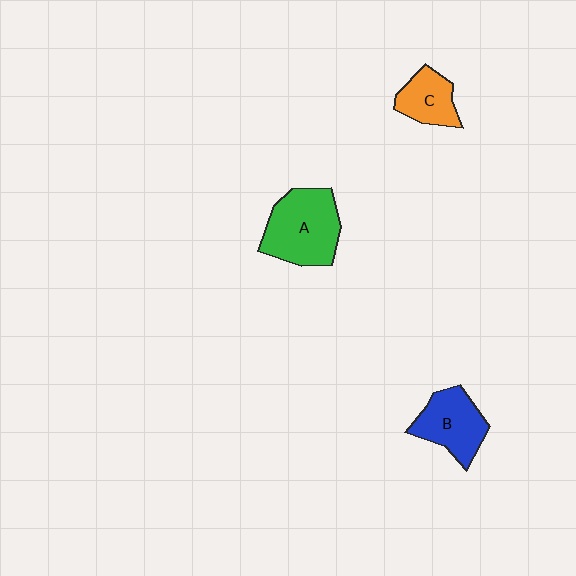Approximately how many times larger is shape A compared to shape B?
Approximately 1.3 times.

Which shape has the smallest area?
Shape C (orange).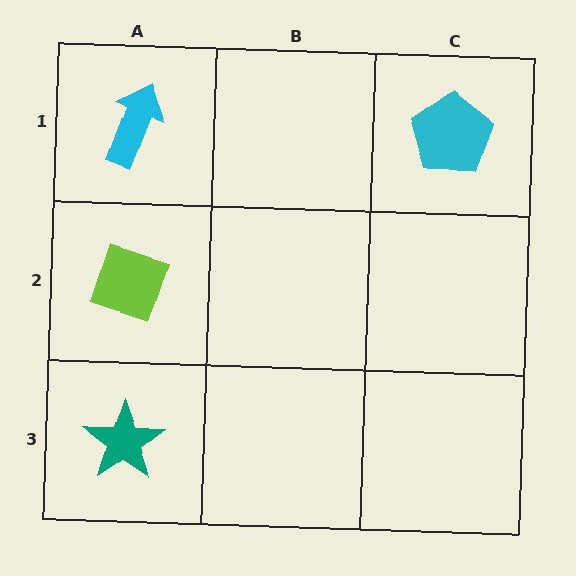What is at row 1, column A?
A cyan arrow.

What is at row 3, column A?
A teal star.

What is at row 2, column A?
A lime diamond.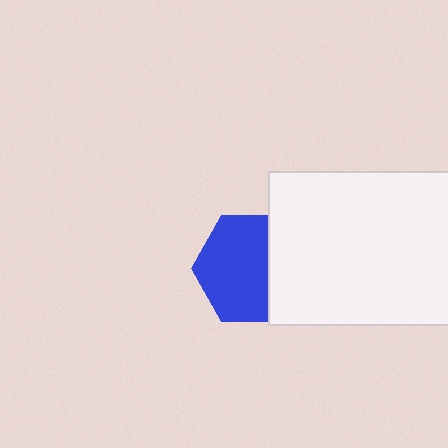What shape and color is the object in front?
The object in front is a white rectangle.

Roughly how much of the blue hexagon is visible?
Most of it is visible (roughly 66%).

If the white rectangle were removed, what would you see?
You would see the complete blue hexagon.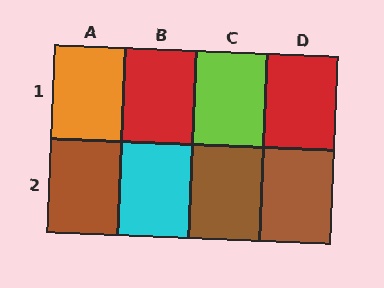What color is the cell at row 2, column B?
Cyan.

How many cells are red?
2 cells are red.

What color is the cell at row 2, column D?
Brown.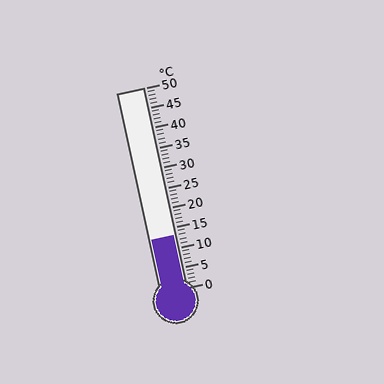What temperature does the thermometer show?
The thermometer shows approximately 13°C.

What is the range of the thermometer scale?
The thermometer scale ranges from 0°C to 50°C.